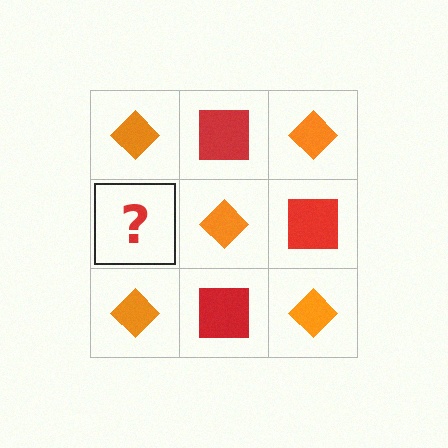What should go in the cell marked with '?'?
The missing cell should contain a red square.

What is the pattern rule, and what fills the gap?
The rule is that it alternates orange diamond and red square in a checkerboard pattern. The gap should be filled with a red square.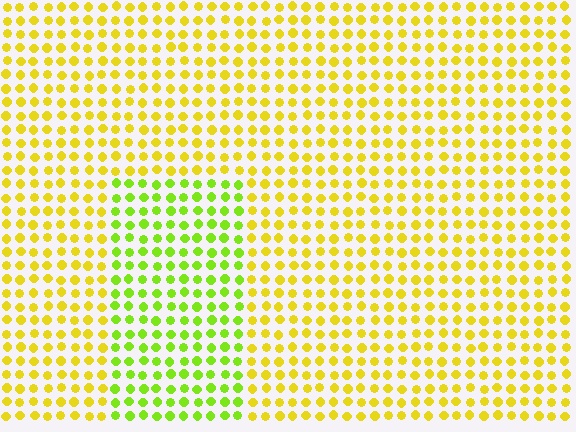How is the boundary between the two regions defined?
The boundary is defined purely by a slight shift in hue (about 36 degrees). Spacing, size, and orientation are identical on both sides.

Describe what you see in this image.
The image is filled with small yellow elements in a uniform arrangement. A rectangle-shaped region is visible where the elements are tinted to a slightly different hue, forming a subtle color boundary.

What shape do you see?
I see a rectangle.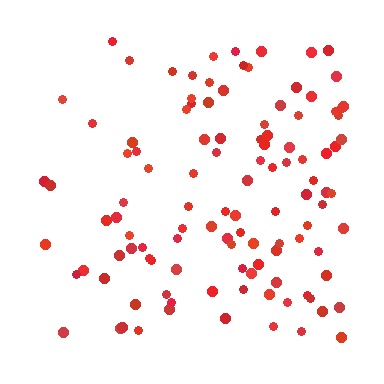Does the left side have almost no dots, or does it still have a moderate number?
Still a moderate number, just noticeably fewer than the right.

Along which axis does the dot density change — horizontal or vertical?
Horizontal.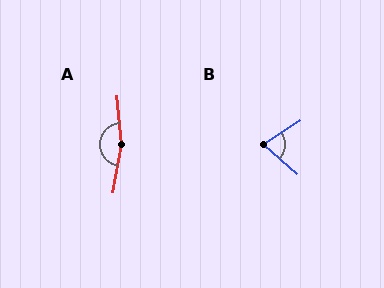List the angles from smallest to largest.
B (75°), A (165°).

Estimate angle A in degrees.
Approximately 165 degrees.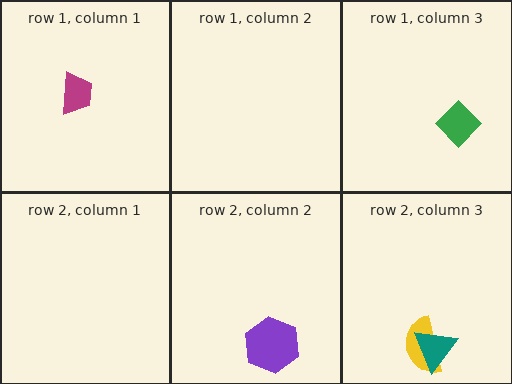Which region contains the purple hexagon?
The row 2, column 2 region.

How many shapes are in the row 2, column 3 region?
2.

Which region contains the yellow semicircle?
The row 2, column 3 region.